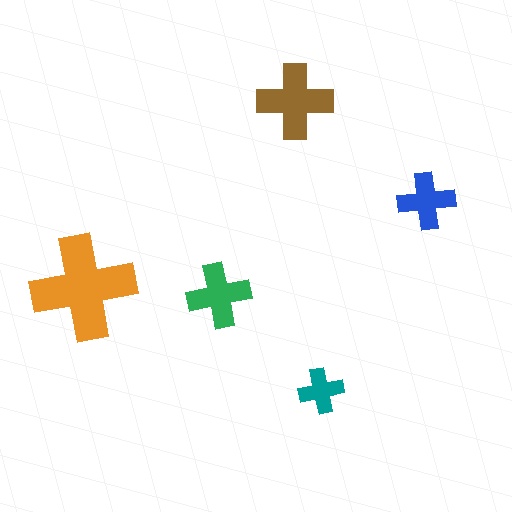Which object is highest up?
The brown cross is topmost.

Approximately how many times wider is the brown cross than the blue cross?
About 1.5 times wider.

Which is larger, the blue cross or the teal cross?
The blue one.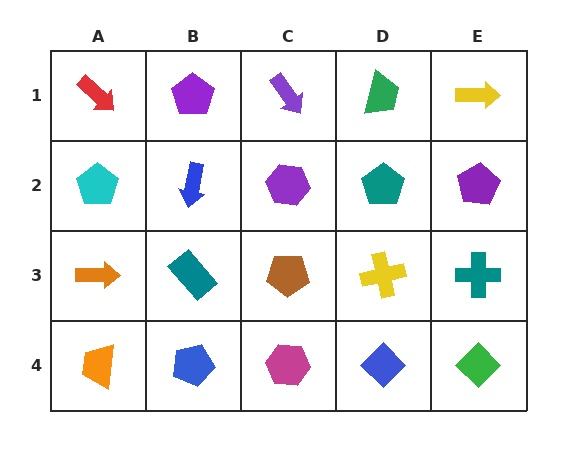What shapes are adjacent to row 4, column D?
A yellow cross (row 3, column D), a magenta hexagon (row 4, column C), a green diamond (row 4, column E).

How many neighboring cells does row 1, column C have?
3.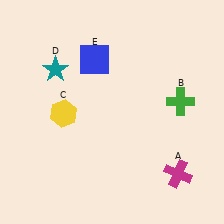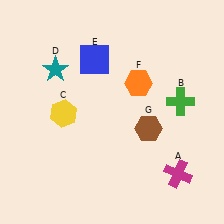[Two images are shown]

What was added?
An orange hexagon (F), a brown hexagon (G) were added in Image 2.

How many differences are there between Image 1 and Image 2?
There are 2 differences between the two images.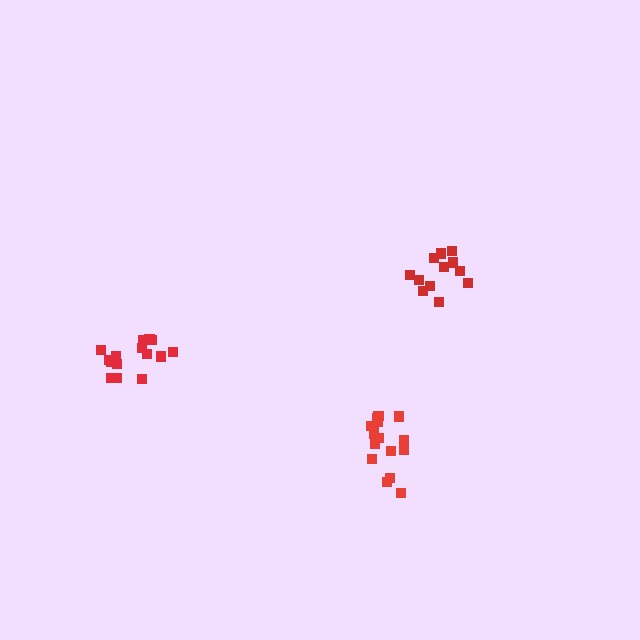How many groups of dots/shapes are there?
There are 3 groups.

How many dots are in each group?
Group 1: 12 dots, Group 2: 16 dots, Group 3: 15 dots (43 total).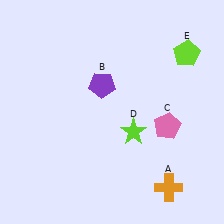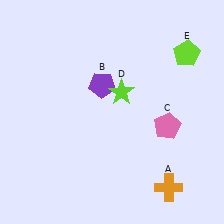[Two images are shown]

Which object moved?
The lime star (D) moved up.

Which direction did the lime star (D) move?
The lime star (D) moved up.